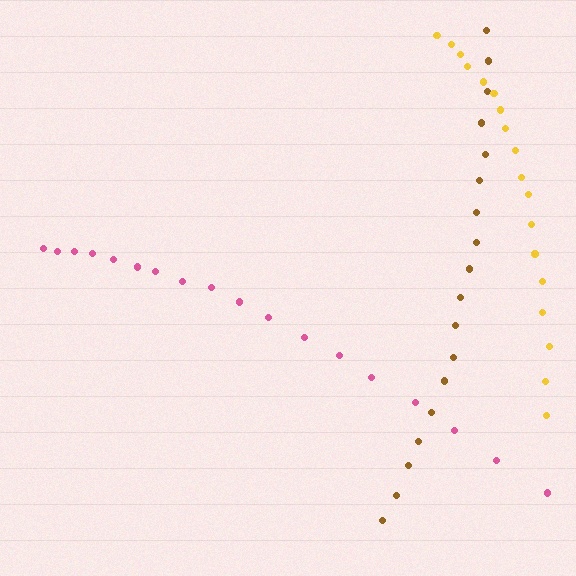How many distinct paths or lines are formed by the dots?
There are 3 distinct paths.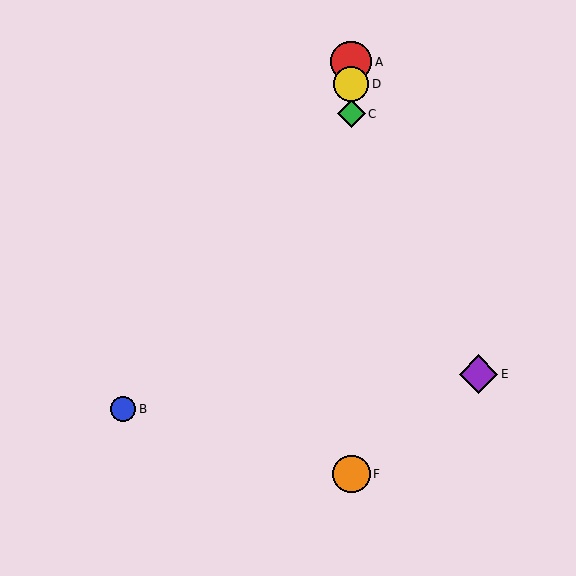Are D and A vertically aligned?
Yes, both are at x≈351.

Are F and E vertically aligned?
No, F is at x≈351 and E is at x≈478.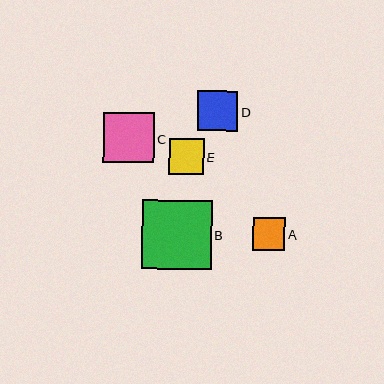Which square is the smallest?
Square A is the smallest with a size of approximately 32 pixels.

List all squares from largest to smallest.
From largest to smallest: B, C, D, E, A.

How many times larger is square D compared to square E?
Square D is approximately 1.1 times the size of square E.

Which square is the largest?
Square B is the largest with a size of approximately 69 pixels.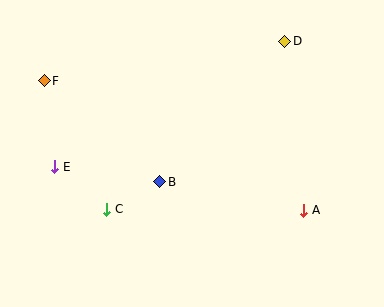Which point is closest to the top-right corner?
Point D is closest to the top-right corner.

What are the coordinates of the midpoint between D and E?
The midpoint between D and E is at (170, 104).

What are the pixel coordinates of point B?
Point B is at (160, 182).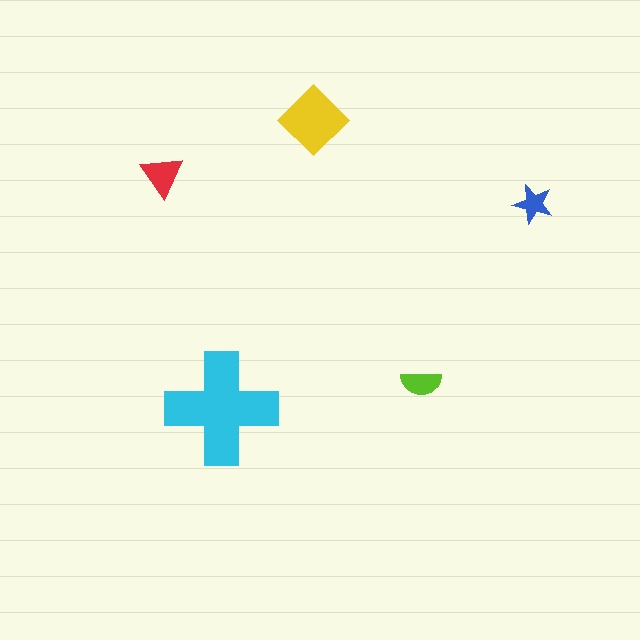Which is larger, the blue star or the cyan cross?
The cyan cross.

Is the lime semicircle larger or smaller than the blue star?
Larger.